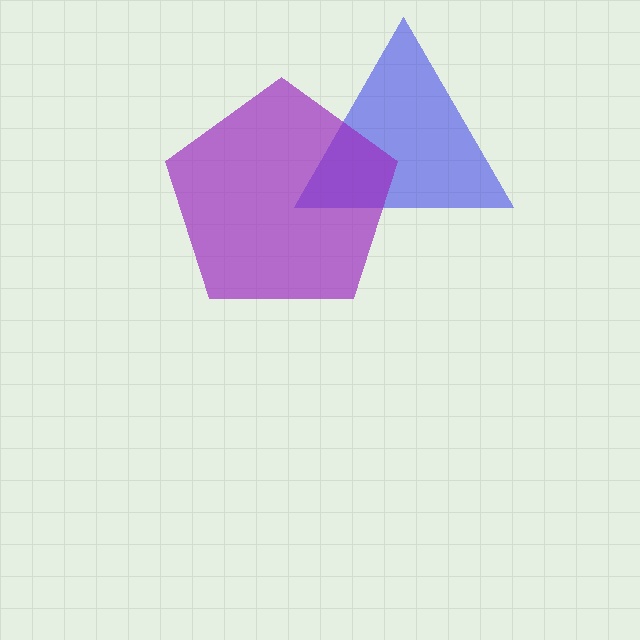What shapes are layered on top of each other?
The layered shapes are: a blue triangle, a purple pentagon.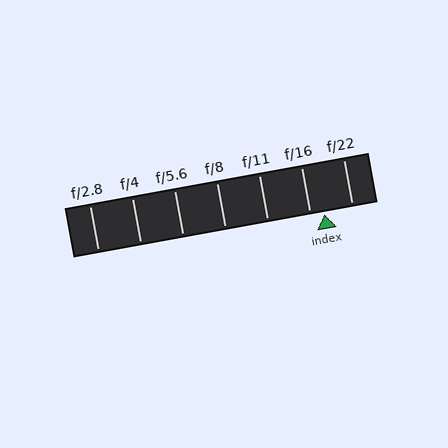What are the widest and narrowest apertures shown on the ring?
The widest aperture shown is f/2.8 and the narrowest is f/22.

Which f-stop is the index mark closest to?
The index mark is closest to f/16.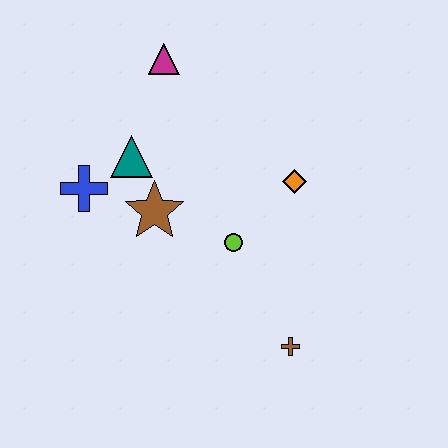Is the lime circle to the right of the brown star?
Yes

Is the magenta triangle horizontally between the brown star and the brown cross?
Yes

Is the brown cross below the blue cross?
Yes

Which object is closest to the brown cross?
The lime circle is closest to the brown cross.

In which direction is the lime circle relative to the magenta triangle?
The lime circle is below the magenta triangle.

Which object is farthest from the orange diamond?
The blue cross is farthest from the orange diamond.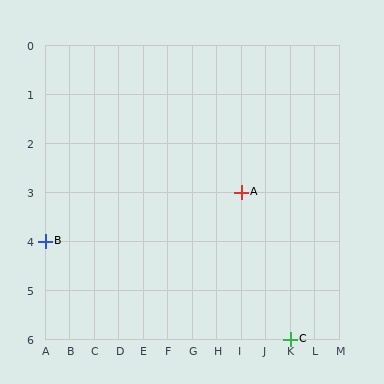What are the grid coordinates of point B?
Point B is at grid coordinates (A, 4).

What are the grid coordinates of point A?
Point A is at grid coordinates (I, 3).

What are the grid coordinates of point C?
Point C is at grid coordinates (K, 6).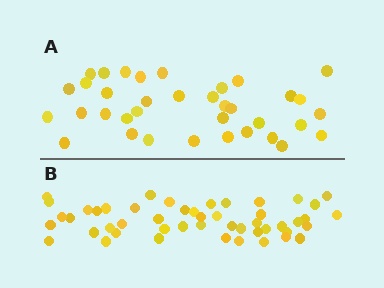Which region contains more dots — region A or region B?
Region B (the bottom region) has more dots.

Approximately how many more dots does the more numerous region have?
Region B has approximately 15 more dots than region A.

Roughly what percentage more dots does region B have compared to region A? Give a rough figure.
About 35% more.